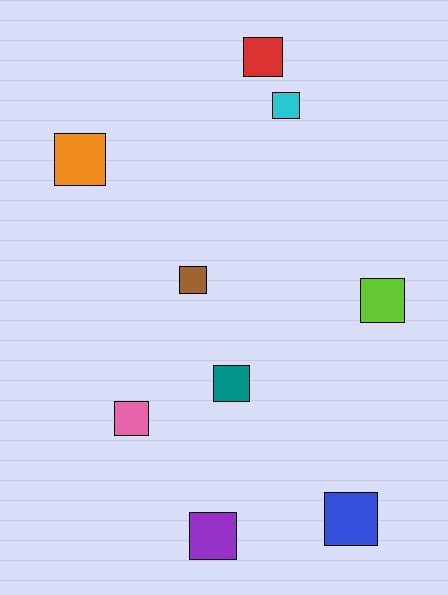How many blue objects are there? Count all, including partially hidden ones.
There is 1 blue object.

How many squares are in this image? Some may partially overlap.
There are 9 squares.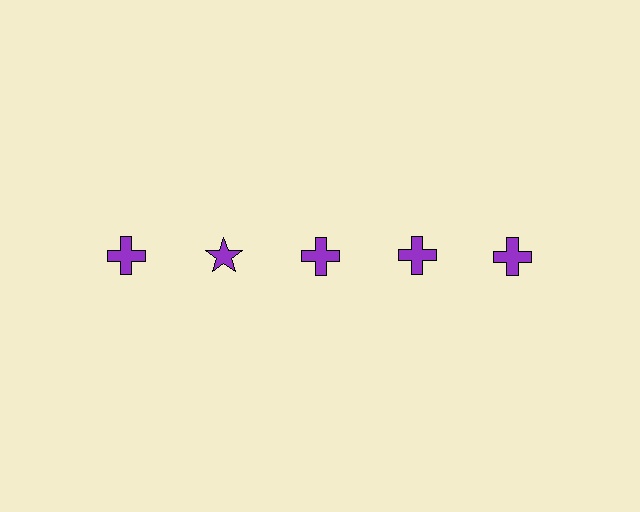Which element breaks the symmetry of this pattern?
The purple star in the top row, second from left column breaks the symmetry. All other shapes are purple crosses.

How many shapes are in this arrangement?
There are 5 shapes arranged in a grid pattern.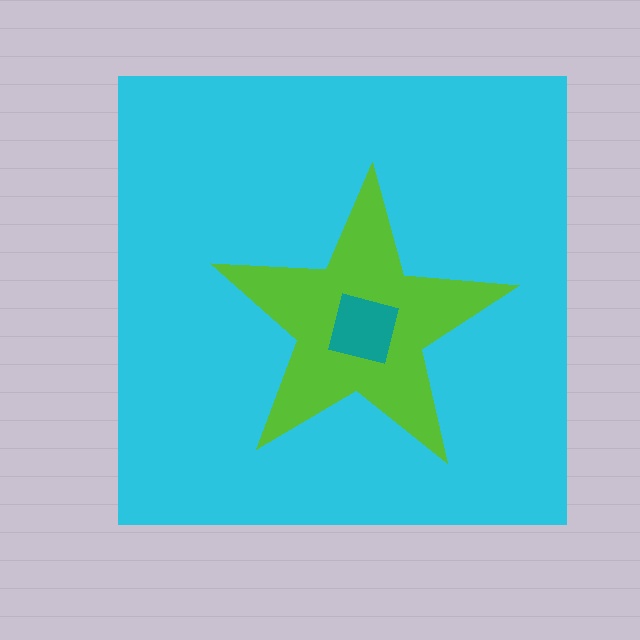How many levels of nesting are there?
3.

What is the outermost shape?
The cyan square.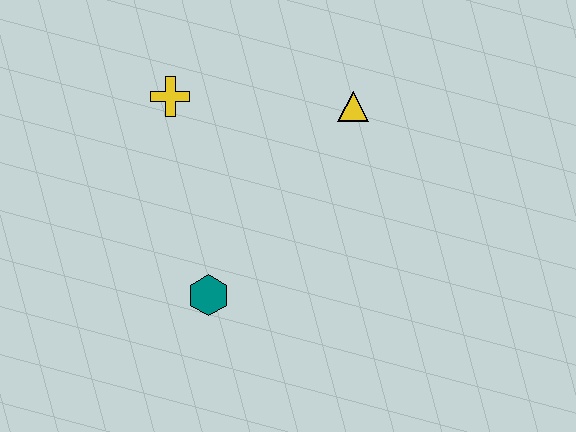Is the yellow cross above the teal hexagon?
Yes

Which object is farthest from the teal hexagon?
The yellow triangle is farthest from the teal hexagon.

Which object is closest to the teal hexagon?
The yellow cross is closest to the teal hexagon.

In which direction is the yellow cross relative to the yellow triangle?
The yellow cross is to the left of the yellow triangle.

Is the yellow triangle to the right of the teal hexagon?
Yes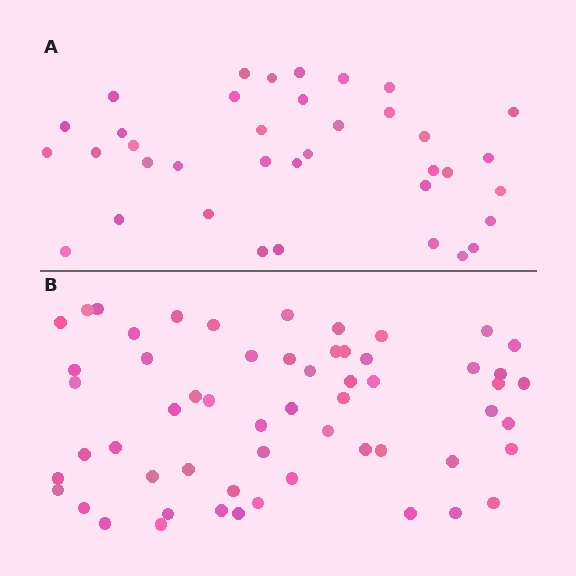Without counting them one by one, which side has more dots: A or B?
Region B (the bottom region) has more dots.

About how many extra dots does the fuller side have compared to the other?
Region B has approximately 20 more dots than region A.